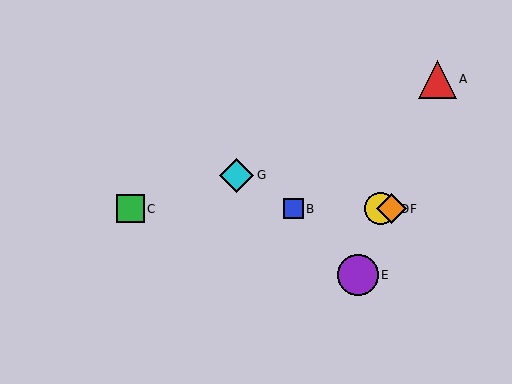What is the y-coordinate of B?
Object B is at y≈209.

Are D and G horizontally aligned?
No, D is at y≈209 and G is at y≈176.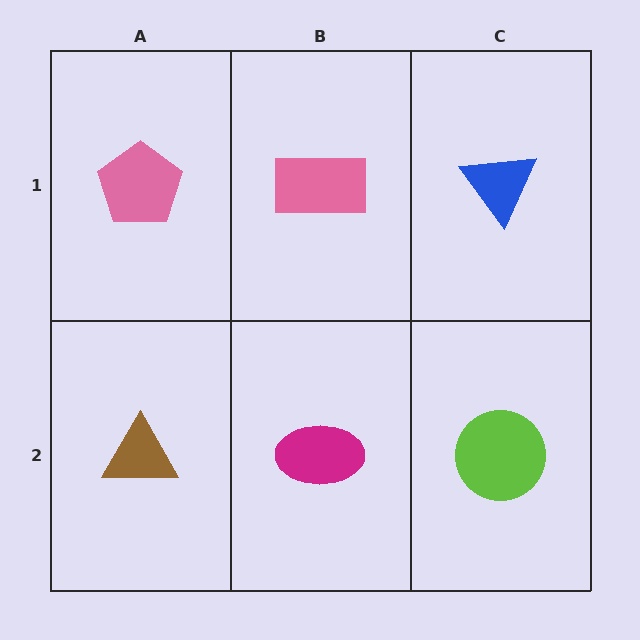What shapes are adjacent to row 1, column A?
A brown triangle (row 2, column A), a pink rectangle (row 1, column B).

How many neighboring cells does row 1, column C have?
2.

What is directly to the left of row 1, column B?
A pink pentagon.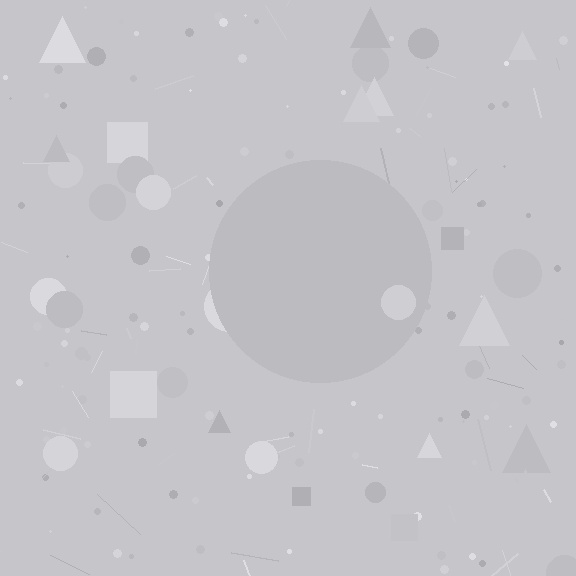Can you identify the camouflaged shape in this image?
The camouflaged shape is a circle.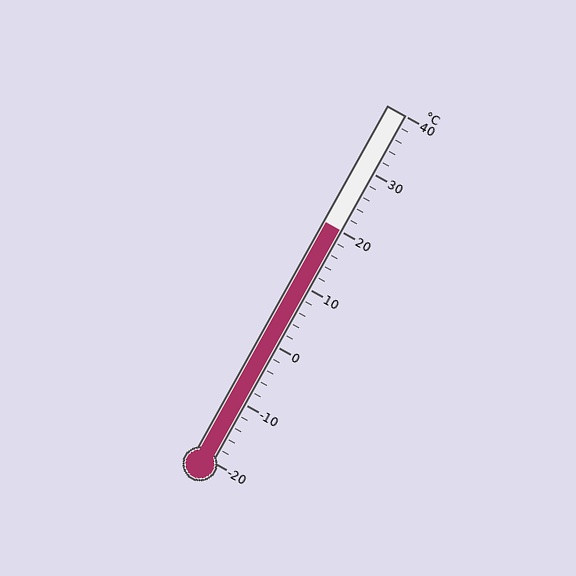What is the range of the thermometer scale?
The thermometer scale ranges from -20°C to 40°C.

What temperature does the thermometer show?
The thermometer shows approximately 20°C.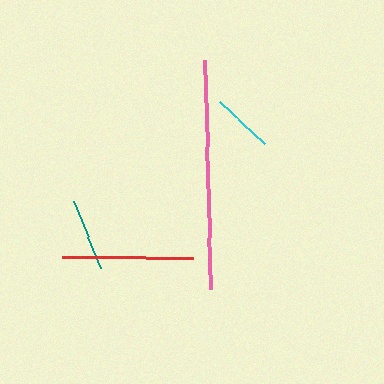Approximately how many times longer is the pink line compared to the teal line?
The pink line is approximately 3.1 times the length of the teal line.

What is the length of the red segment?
The red segment is approximately 130 pixels long.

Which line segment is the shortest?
The cyan line is the shortest at approximately 61 pixels.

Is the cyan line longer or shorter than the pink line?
The pink line is longer than the cyan line.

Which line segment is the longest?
The pink line is the longest at approximately 229 pixels.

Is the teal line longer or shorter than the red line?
The red line is longer than the teal line.